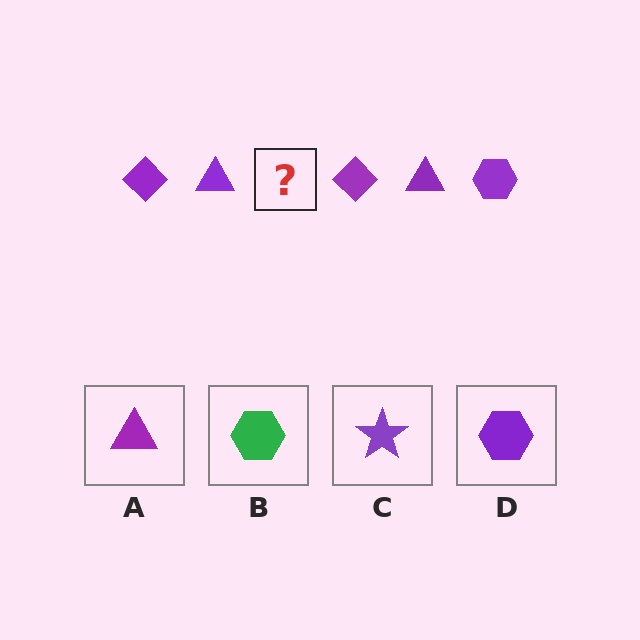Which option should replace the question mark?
Option D.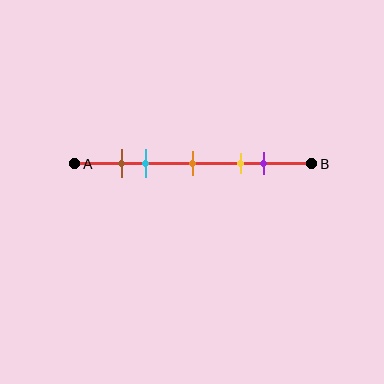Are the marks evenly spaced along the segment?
No, the marks are not evenly spaced.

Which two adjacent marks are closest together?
The brown and cyan marks are the closest adjacent pair.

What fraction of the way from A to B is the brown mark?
The brown mark is approximately 20% (0.2) of the way from A to B.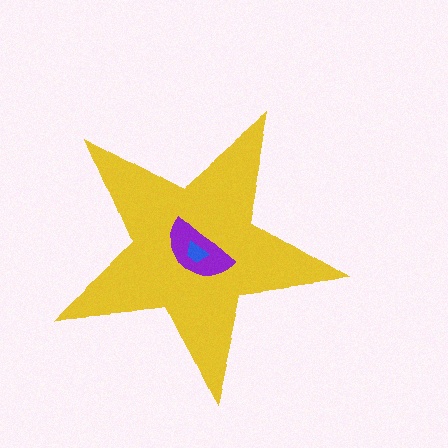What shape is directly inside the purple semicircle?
The blue trapezoid.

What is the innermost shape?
The blue trapezoid.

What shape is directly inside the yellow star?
The purple semicircle.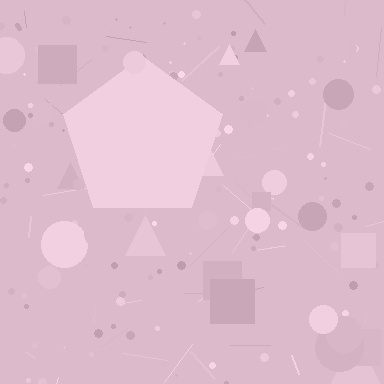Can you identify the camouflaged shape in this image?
The camouflaged shape is a pentagon.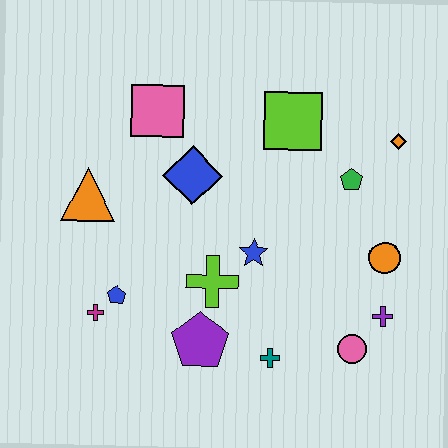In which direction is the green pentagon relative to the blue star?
The green pentagon is to the right of the blue star.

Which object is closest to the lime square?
The green pentagon is closest to the lime square.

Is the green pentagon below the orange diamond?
Yes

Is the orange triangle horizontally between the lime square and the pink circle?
No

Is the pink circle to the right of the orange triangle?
Yes